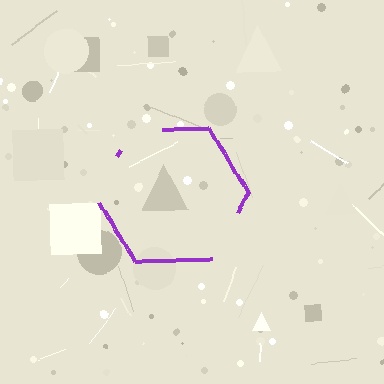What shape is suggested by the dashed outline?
The dashed outline suggests a hexagon.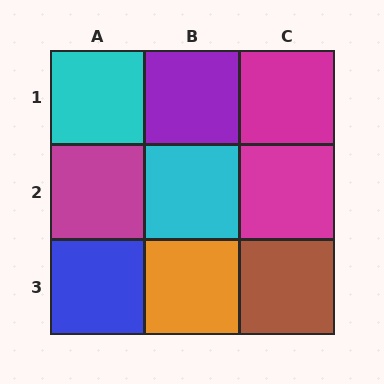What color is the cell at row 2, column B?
Cyan.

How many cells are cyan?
2 cells are cyan.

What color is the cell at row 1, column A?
Cyan.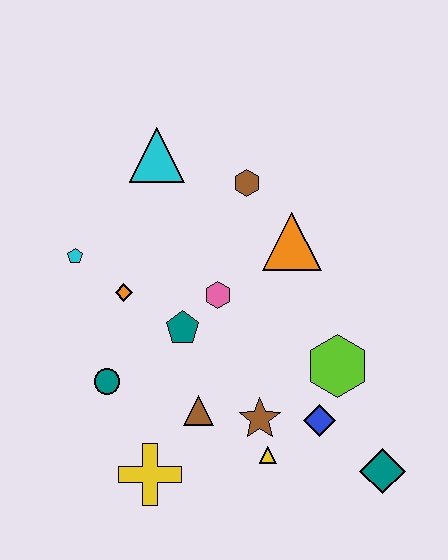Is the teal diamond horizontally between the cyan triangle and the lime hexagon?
No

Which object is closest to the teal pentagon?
The pink hexagon is closest to the teal pentagon.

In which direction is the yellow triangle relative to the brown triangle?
The yellow triangle is to the right of the brown triangle.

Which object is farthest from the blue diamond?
The cyan triangle is farthest from the blue diamond.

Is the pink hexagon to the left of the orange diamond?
No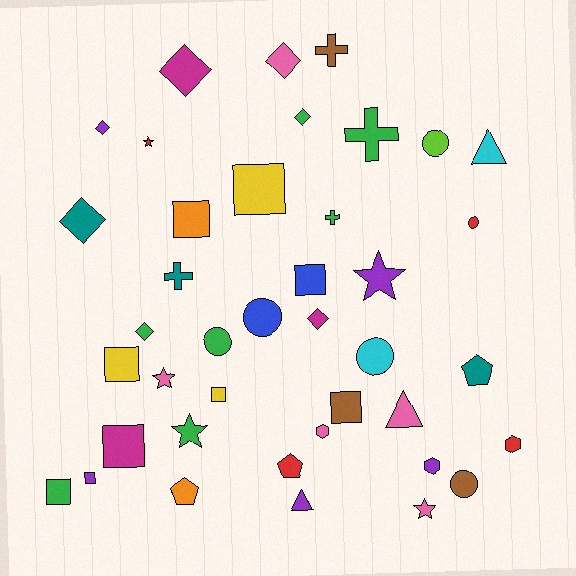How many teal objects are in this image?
There are 3 teal objects.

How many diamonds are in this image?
There are 7 diamonds.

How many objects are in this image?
There are 40 objects.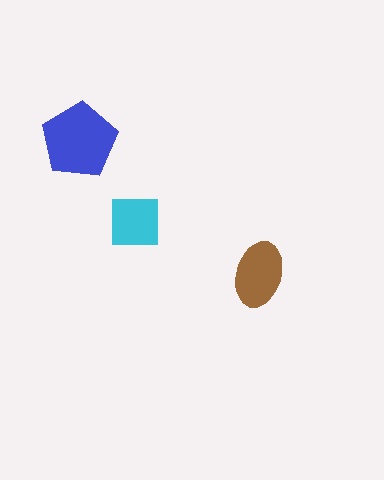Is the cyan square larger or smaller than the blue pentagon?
Smaller.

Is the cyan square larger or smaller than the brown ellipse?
Smaller.